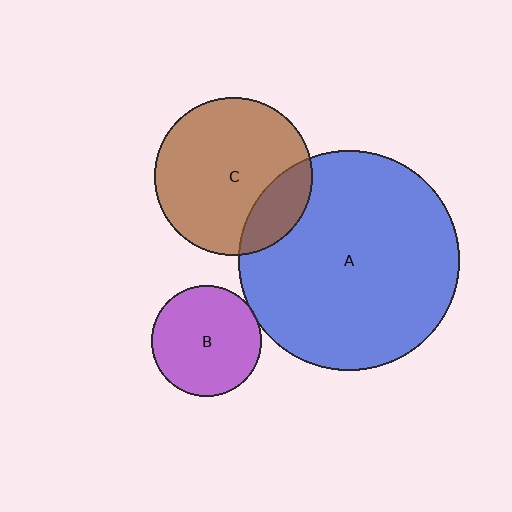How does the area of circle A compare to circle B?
Approximately 4.0 times.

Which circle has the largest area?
Circle A (blue).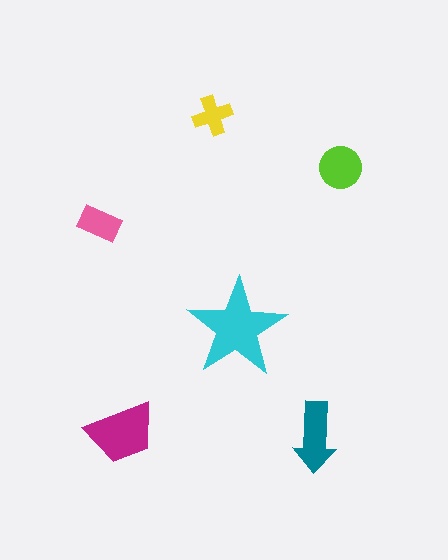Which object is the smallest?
The yellow cross.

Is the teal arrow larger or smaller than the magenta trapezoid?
Smaller.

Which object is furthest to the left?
The pink rectangle is leftmost.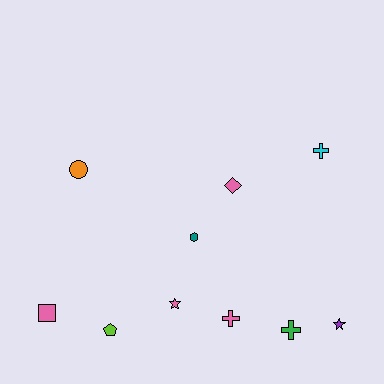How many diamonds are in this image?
There is 1 diamond.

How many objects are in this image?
There are 10 objects.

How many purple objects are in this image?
There is 1 purple object.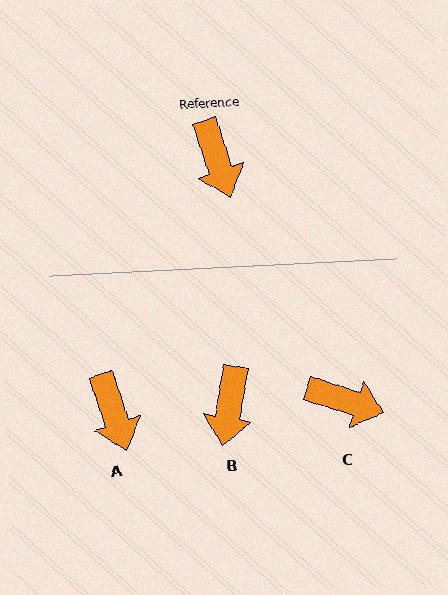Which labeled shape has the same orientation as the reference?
A.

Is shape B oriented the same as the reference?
No, it is off by about 29 degrees.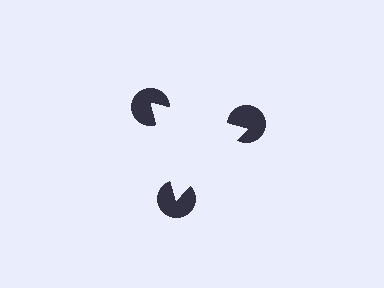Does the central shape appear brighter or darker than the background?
It typically appears slightly brighter than the background, even though no actual brightness change is drawn.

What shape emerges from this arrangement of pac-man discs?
An illusory triangle — its edges are inferred from the aligned wedge cuts in the pac-man discs, not physically drawn.